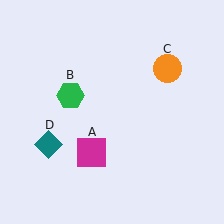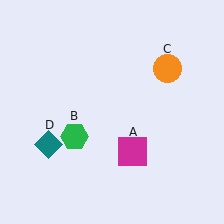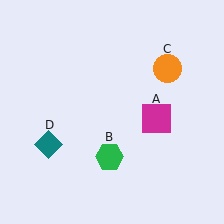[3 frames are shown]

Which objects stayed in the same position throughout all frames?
Orange circle (object C) and teal diamond (object D) remained stationary.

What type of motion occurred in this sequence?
The magenta square (object A), green hexagon (object B) rotated counterclockwise around the center of the scene.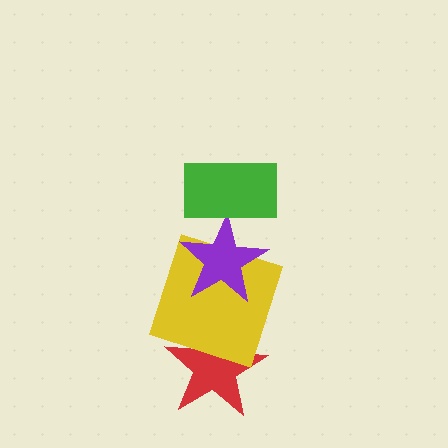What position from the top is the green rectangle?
The green rectangle is 1st from the top.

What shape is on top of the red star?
The yellow square is on top of the red star.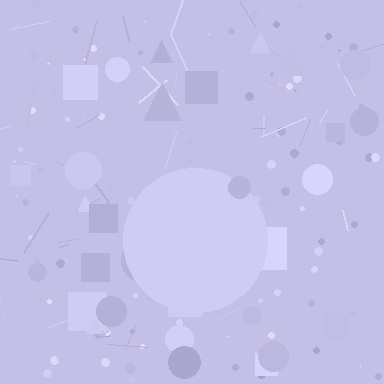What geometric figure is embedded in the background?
A circle is embedded in the background.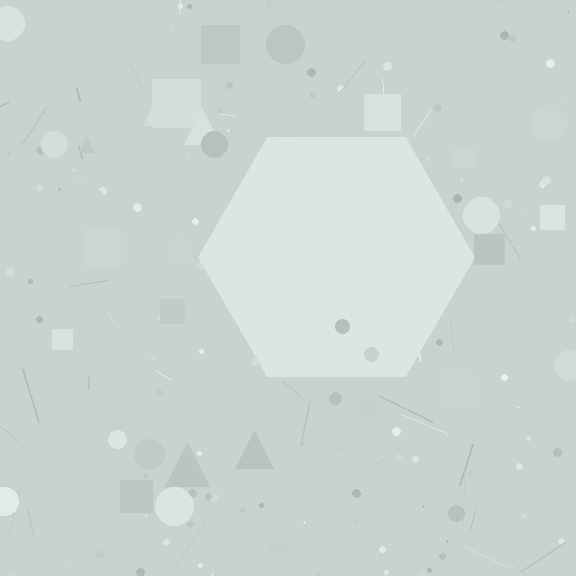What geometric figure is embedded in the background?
A hexagon is embedded in the background.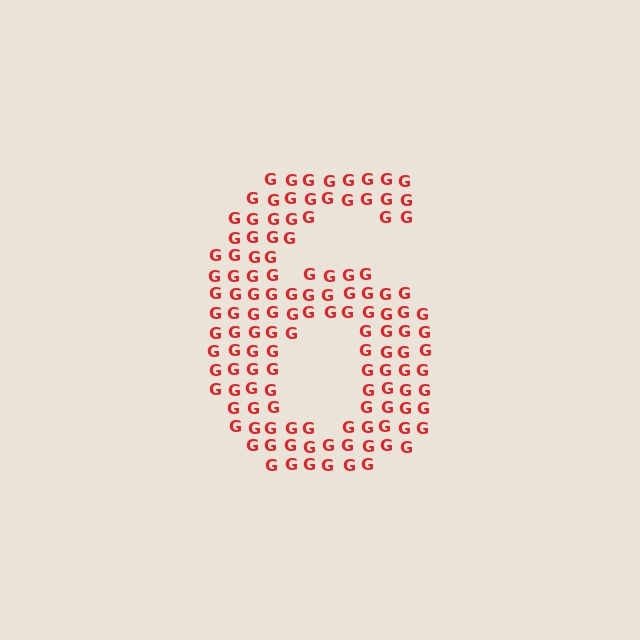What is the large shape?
The large shape is the digit 6.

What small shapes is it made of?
It is made of small letter G's.